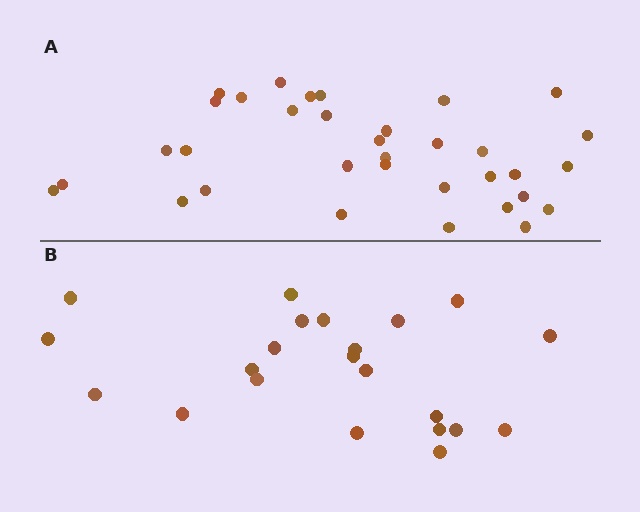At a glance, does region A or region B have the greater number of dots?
Region A (the top region) has more dots.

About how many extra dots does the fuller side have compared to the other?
Region A has roughly 12 or so more dots than region B.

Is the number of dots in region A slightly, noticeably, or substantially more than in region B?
Region A has substantially more. The ratio is roughly 1.5 to 1.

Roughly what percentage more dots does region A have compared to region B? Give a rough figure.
About 55% more.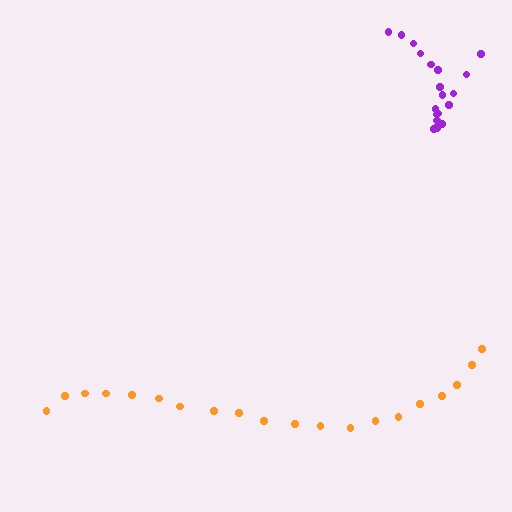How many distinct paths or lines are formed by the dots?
There are 2 distinct paths.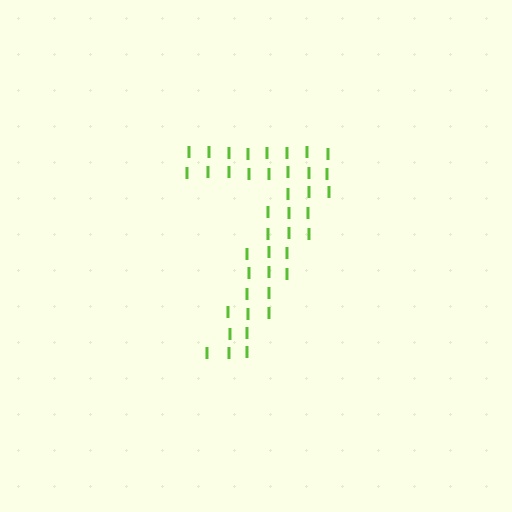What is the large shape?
The large shape is the digit 7.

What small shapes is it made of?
It is made of small letter I's.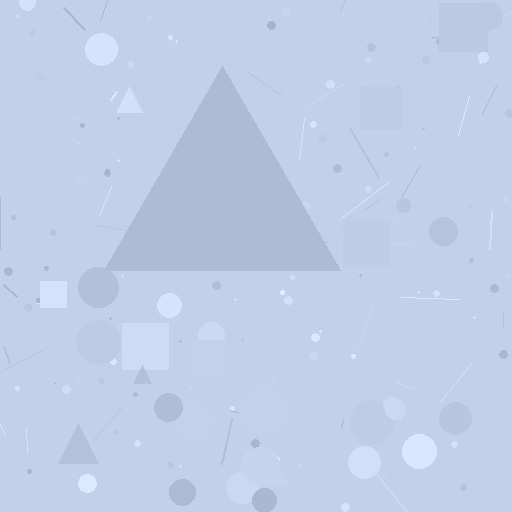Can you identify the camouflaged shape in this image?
The camouflaged shape is a triangle.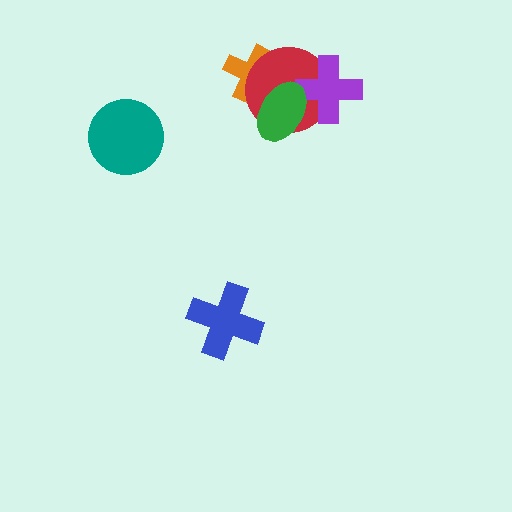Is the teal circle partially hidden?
No, no other shape covers it.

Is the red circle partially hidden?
Yes, it is partially covered by another shape.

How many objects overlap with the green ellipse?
3 objects overlap with the green ellipse.